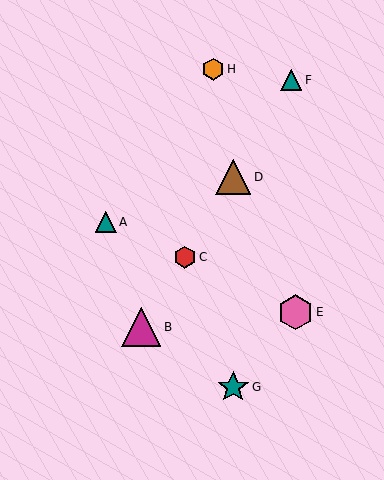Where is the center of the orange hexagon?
The center of the orange hexagon is at (213, 69).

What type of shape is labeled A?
Shape A is a teal triangle.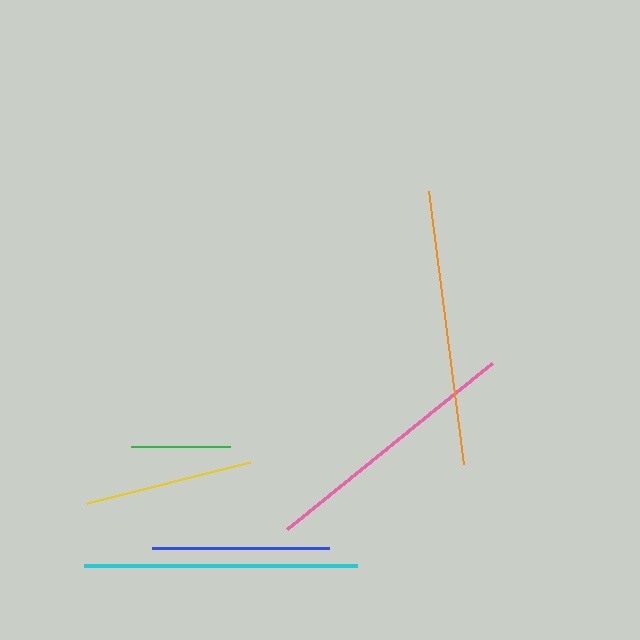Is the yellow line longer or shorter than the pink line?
The pink line is longer than the yellow line.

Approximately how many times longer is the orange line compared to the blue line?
The orange line is approximately 1.6 times the length of the blue line.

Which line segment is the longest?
The orange line is the longest at approximately 275 pixels.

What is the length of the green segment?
The green segment is approximately 99 pixels long.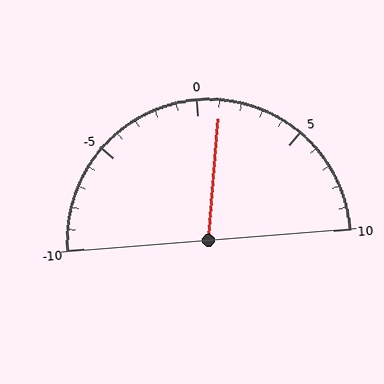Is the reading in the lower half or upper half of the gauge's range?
The reading is in the upper half of the range (-10 to 10).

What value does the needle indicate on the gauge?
The needle indicates approximately 1.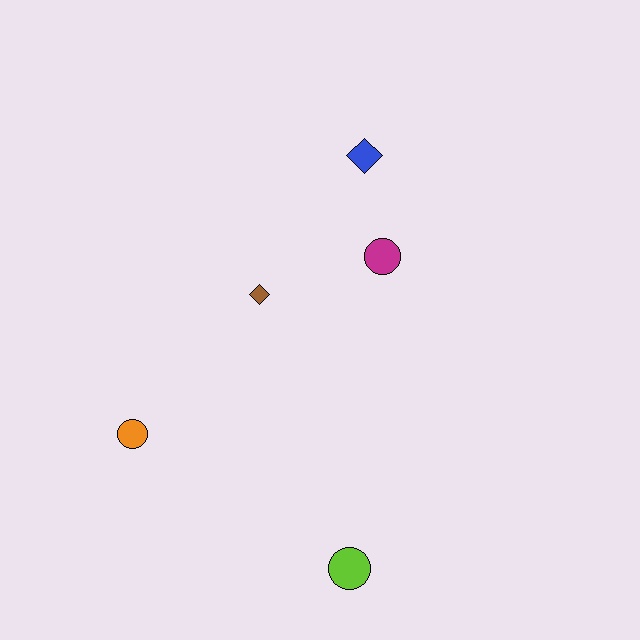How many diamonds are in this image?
There are 2 diamonds.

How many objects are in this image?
There are 5 objects.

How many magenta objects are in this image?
There is 1 magenta object.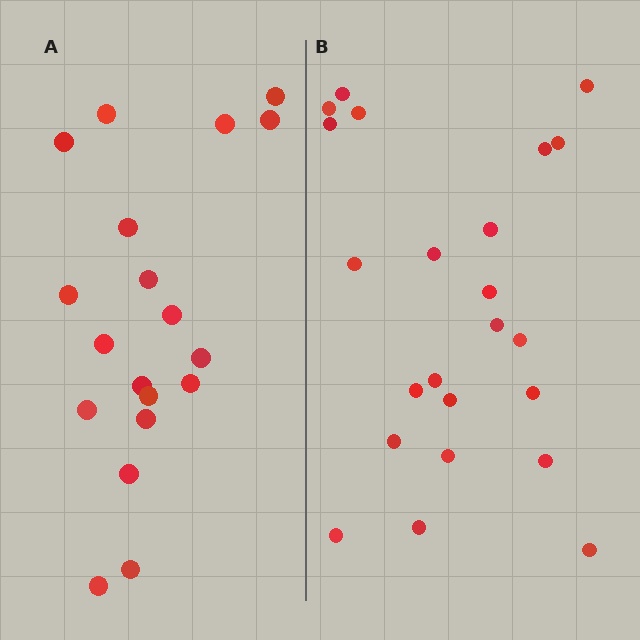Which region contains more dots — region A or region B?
Region B (the right region) has more dots.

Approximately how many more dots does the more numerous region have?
Region B has about 4 more dots than region A.